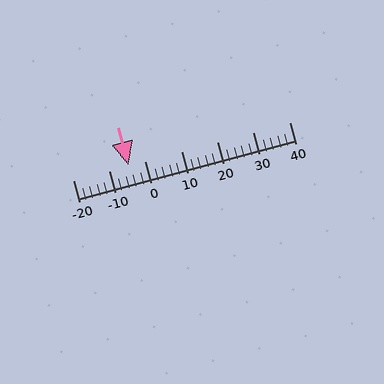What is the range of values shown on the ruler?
The ruler shows values from -20 to 40.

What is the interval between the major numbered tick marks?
The major tick marks are spaced 10 units apart.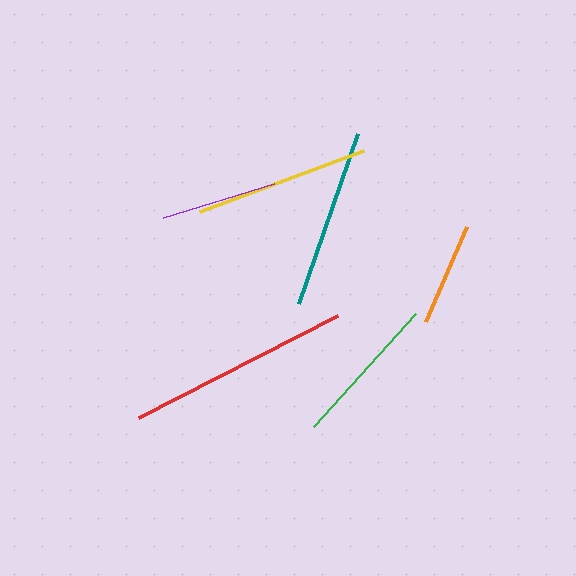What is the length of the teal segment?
The teal segment is approximately 180 pixels long.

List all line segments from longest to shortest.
From longest to shortest: red, teal, yellow, green, purple, orange.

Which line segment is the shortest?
The orange line is the shortest at approximately 104 pixels.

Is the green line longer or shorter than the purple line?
The green line is longer than the purple line.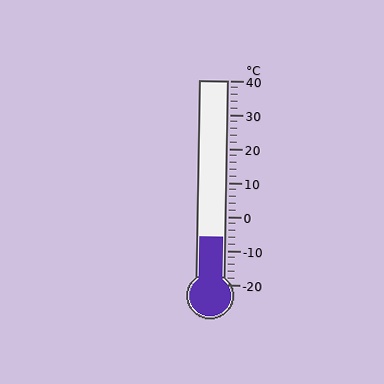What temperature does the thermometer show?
The thermometer shows approximately -6°C.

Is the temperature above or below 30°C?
The temperature is below 30°C.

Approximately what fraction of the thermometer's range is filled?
The thermometer is filled to approximately 25% of its range.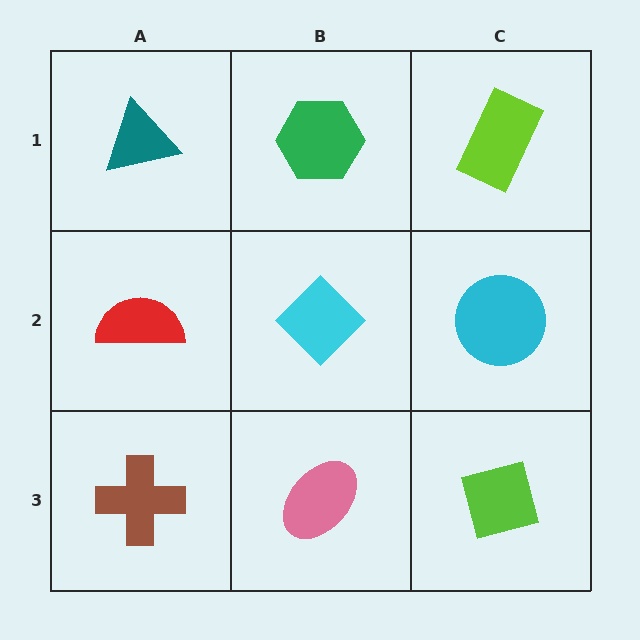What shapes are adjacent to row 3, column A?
A red semicircle (row 2, column A), a pink ellipse (row 3, column B).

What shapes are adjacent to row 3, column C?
A cyan circle (row 2, column C), a pink ellipse (row 3, column B).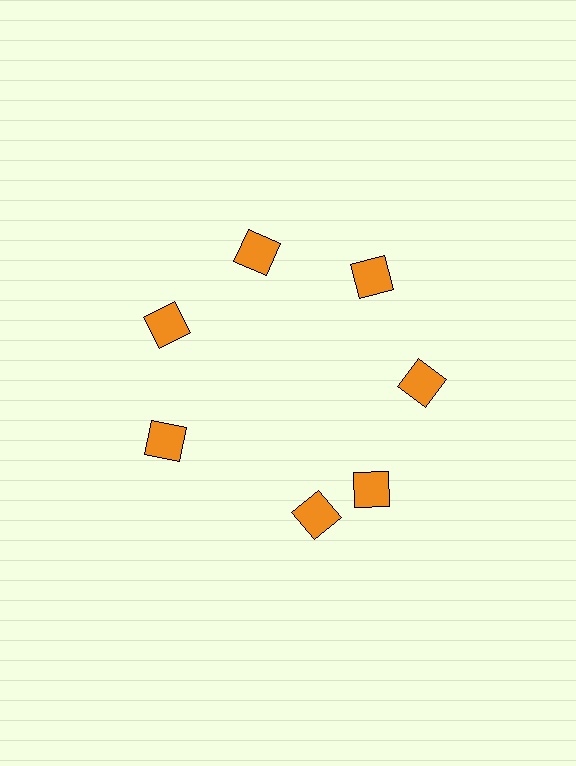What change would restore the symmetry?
The symmetry would be restored by rotating it back into even spacing with its neighbors so that all 7 squares sit at equal angles and equal distance from the center.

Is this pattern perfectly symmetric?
No. The 7 orange squares are arranged in a ring, but one element near the 6 o'clock position is rotated out of alignment along the ring, breaking the 7-fold rotational symmetry.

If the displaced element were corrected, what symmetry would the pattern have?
It would have 7-fold rotational symmetry — the pattern would map onto itself every 51 degrees.